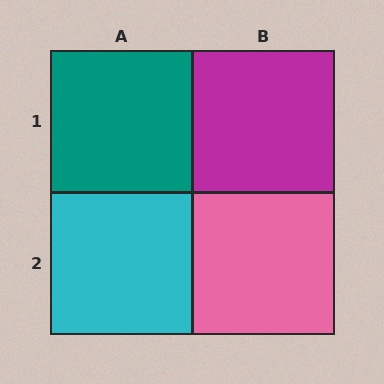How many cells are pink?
1 cell is pink.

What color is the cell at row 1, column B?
Magenta.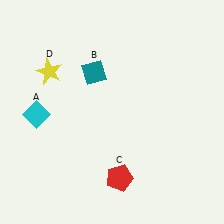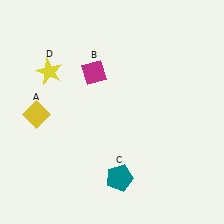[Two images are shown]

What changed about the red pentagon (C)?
In Image 1, C is red. In Image 2, it changed to teal.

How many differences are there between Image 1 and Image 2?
There are 3 differences between the two images.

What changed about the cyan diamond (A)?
In Image 1, A is cyan. In Image 2, it changed to yellow.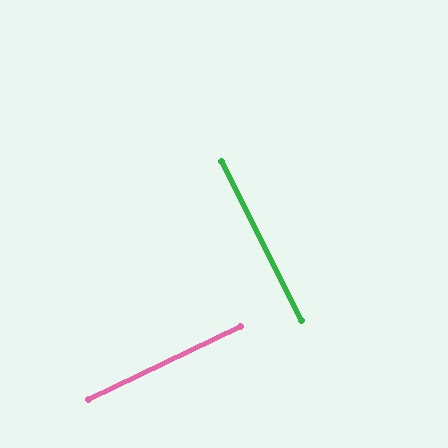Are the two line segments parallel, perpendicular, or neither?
Perpendicular — they meet at approximately 89°.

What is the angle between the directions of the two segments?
Approximately 89 degrees.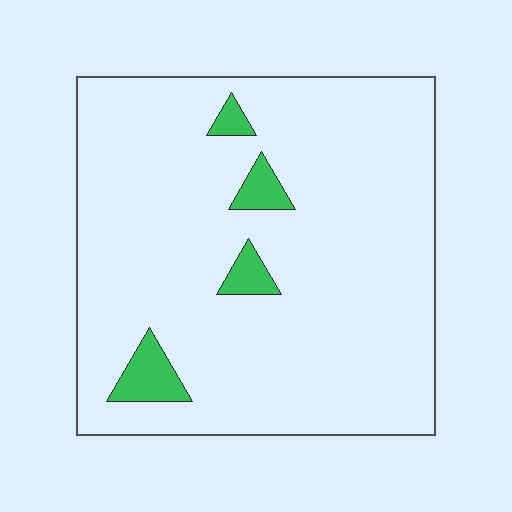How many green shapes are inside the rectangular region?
4.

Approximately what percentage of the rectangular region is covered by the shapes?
Approximately 5%.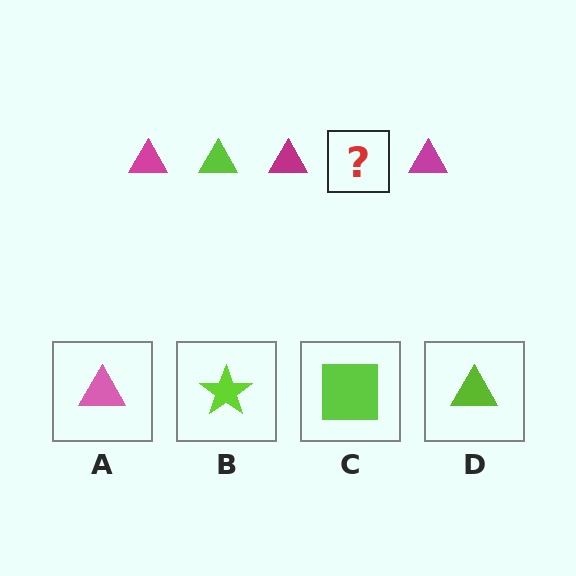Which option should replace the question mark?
Option D.